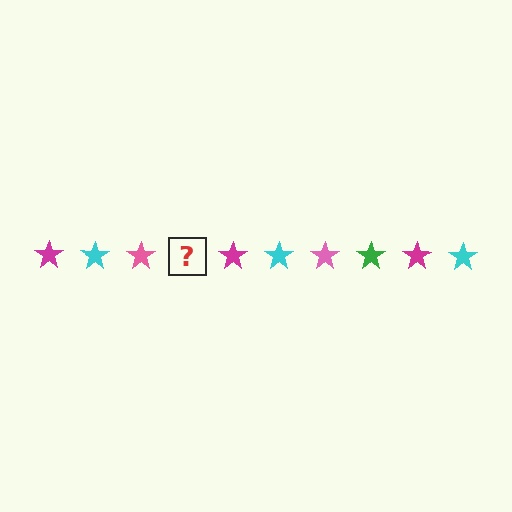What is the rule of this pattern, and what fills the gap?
The rule is that the pattern cycles through magenta, cyan, pink, green stars. The gap should be filled with a green star.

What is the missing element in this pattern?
The missing element is a green star.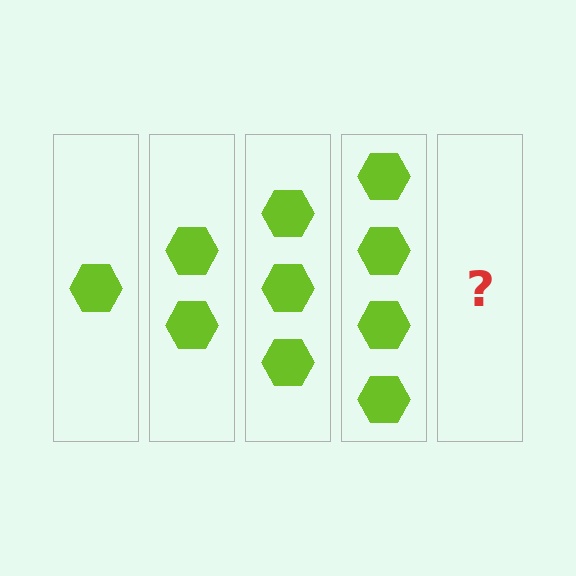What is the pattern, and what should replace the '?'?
The pattern is that each step adds one more hexagon. The '?' should be 5 hexagons.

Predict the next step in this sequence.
The next step is 5 hexagons.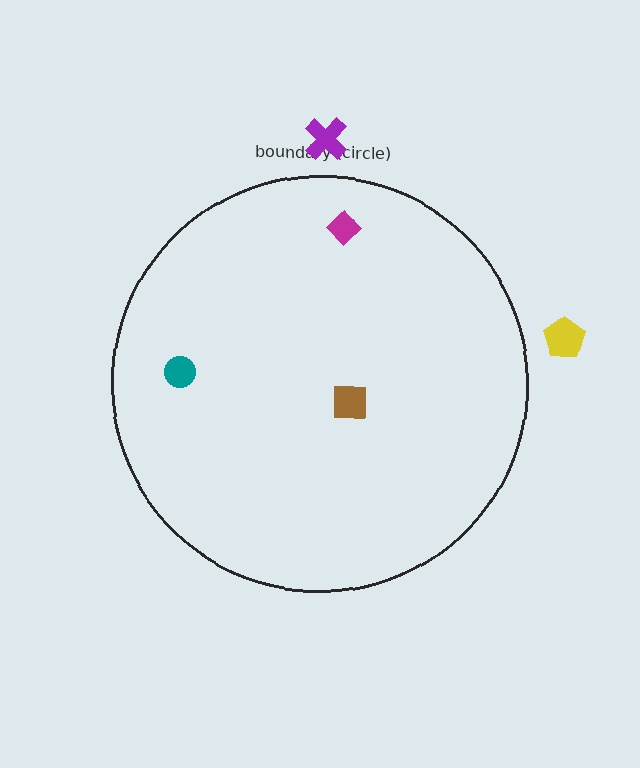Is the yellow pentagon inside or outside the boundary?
Outside.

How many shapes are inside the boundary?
3 inside, 2 outside.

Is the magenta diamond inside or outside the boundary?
Inside.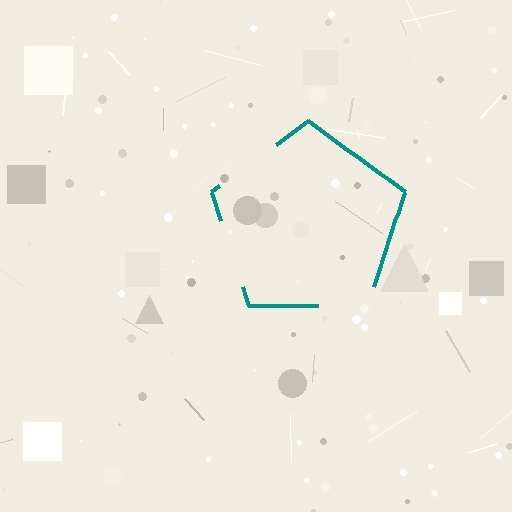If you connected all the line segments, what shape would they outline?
They would outline a pentagon.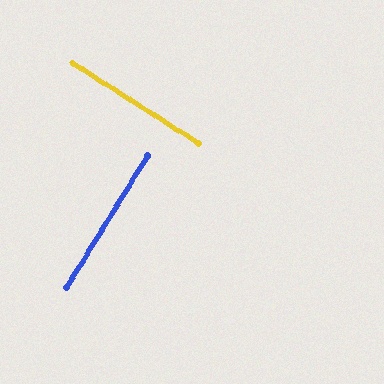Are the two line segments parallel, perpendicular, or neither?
Perpendicular — they meet at approximately 89°.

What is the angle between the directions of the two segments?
Approximately 89 degrees.